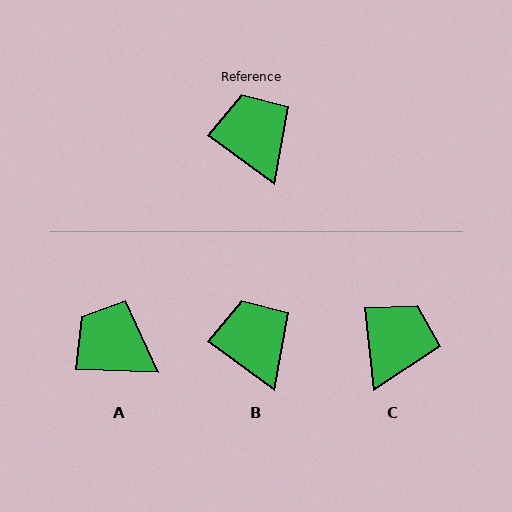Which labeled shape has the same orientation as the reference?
B.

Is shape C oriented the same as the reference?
No, it is off by about 47 degrees.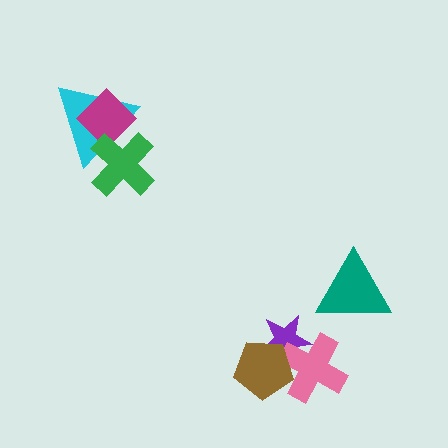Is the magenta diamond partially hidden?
Yes, it is partially covered by another shape.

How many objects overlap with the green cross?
2 objects overlap with the green cross.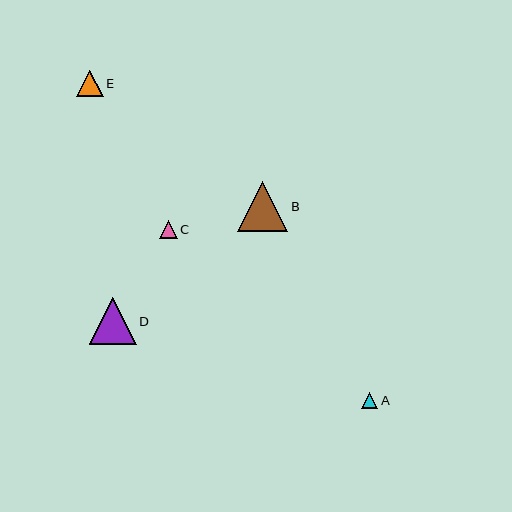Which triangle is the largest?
Triangle B is the largest with a size of approximately 50 pixels.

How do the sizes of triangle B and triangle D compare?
Triangle B and triangle D are approximately the same size.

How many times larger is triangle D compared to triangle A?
Triangle D is approximately 2.9 times the size of triangle A.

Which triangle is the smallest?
Triangle A is the smallest with a size of approximately 16 pixels.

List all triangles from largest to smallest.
From largest to smallest: B, D, E, C, A.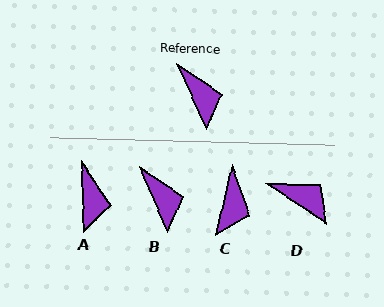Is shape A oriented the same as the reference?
No, it is off by about 21 degrees.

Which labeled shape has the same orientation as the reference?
B.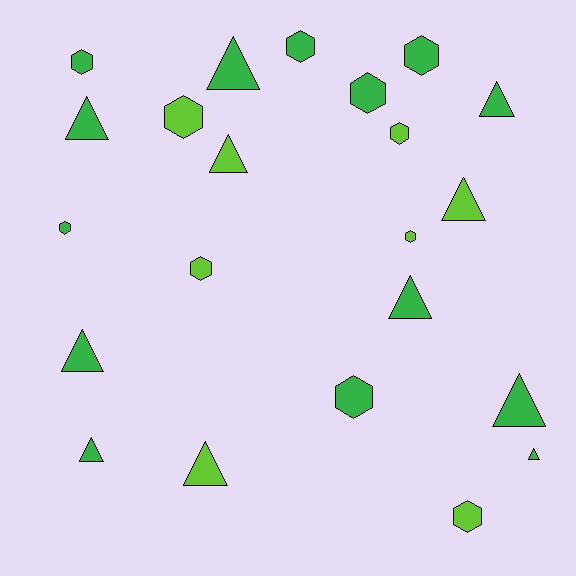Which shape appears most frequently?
Hexagon, with 11 objects.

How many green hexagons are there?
There are 6 green hexagons.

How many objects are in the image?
There are 22 objects.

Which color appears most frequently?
Green, with 14 objects.